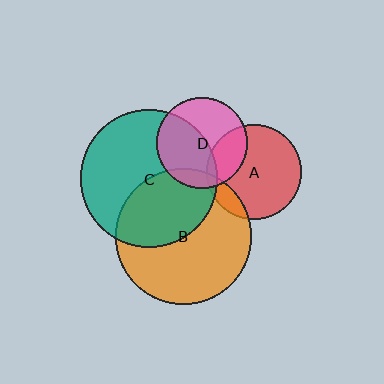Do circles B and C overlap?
Yes.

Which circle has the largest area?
Circle C (teal).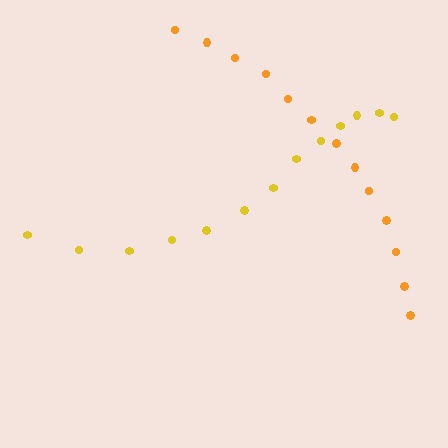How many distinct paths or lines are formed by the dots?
There are 2 distinct paths.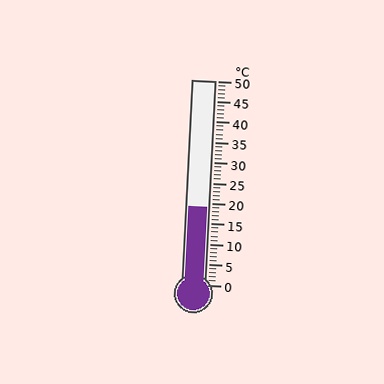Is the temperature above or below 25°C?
The temperature is below 25°C.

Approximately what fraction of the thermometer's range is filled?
The thermometer is filled to approximately 40% of its range.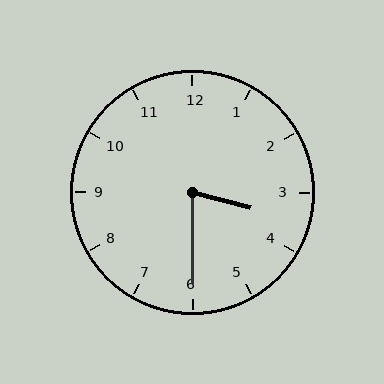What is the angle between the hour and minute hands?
Approximately 75 degrees.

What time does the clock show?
3:30.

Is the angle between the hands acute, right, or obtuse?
It is acute.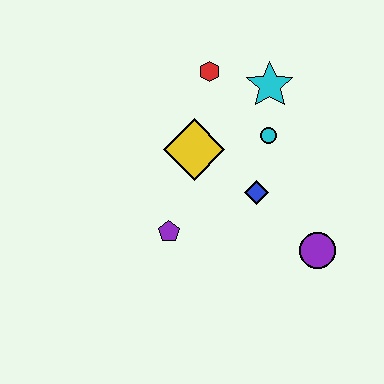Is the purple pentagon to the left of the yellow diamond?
Yes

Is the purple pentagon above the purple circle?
Yes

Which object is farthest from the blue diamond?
The red hexagon is farthest from the blue diamond.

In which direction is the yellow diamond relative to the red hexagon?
The yellow diamond is below the red hexagon.